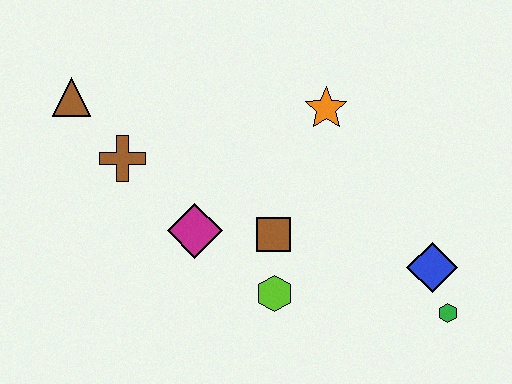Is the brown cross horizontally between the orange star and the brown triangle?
Yes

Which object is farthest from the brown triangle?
The green hexagon is farthest from the brown triangle.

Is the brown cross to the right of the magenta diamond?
No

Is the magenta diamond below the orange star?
Yes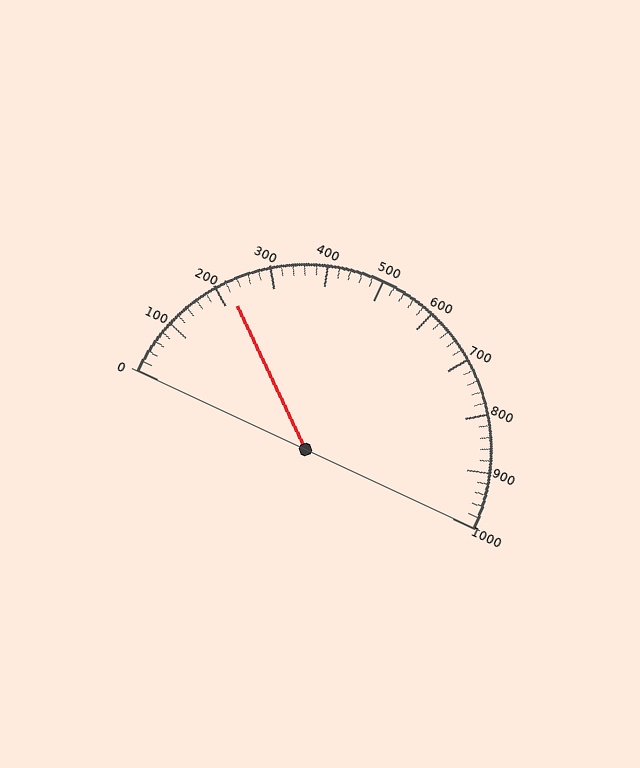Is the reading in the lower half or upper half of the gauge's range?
The reading is in the lower half of the range (0 to 1000).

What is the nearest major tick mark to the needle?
The nearest major tick mark is 200.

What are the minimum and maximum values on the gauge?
The gauge ranges from 0 to 1000.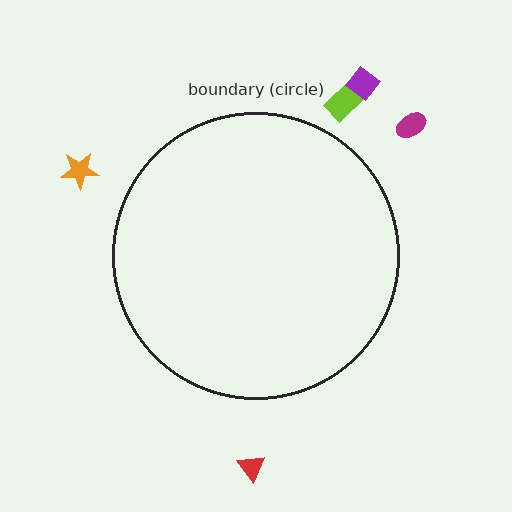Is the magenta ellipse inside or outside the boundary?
Outside.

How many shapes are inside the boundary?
0 inside, 5 outside.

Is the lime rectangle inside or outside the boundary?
Outside.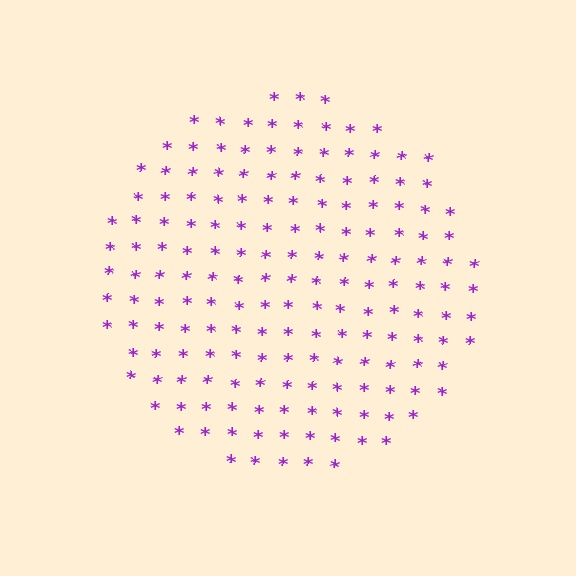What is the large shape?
The large shape is a circle.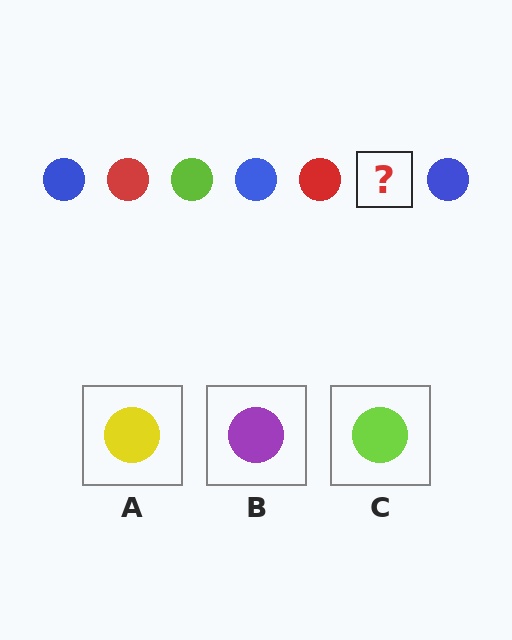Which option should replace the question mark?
Option C.